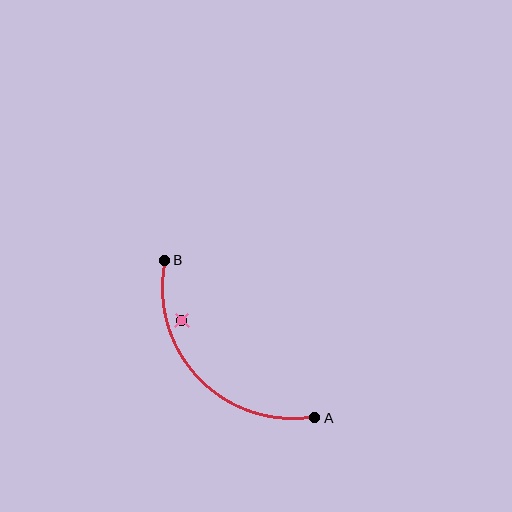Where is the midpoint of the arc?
The arc midpoint is the point on the curve farthest from the straight line joining A and B. It sits below and to the left of that line.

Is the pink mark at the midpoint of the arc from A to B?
No — the pink mark does not lie on the arc at all. It sits slightly inside the curve.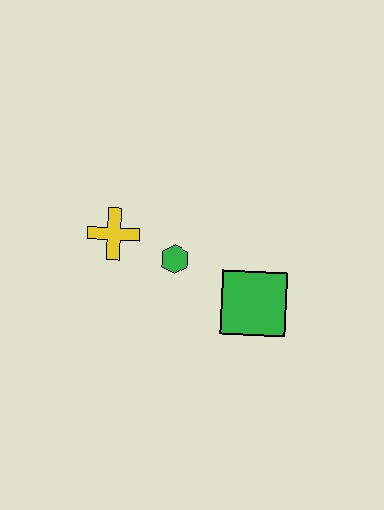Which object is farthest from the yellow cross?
The green square is farthest from the yellow cross.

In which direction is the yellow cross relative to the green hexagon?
The yellow cross is to the left of the green hexagon.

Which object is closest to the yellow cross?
The green hexagon is closest to the yellow cross.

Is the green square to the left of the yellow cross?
No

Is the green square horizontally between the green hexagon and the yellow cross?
No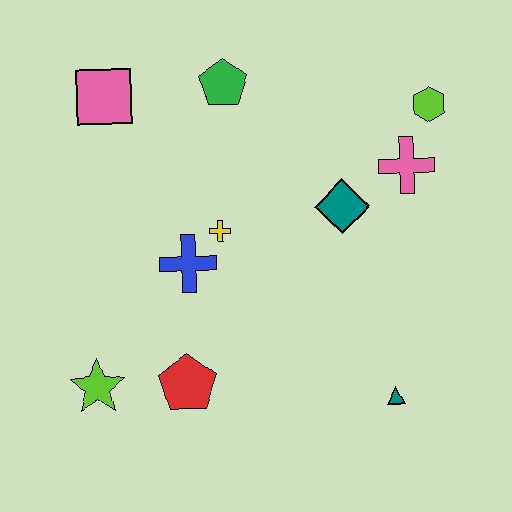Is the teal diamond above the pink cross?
No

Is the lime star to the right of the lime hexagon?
No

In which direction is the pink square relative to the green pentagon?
The pink square is to the left of the green pentagon.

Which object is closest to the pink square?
The green pentagon is closest to the pink square.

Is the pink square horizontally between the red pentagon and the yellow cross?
No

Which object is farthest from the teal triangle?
The pink square is farthest from the teal triangle.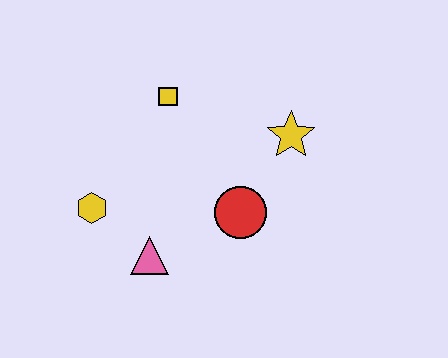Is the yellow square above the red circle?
Yes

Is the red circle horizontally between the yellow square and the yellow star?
Yes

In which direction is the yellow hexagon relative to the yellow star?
The yellow hexagon is to the left of the yellow star.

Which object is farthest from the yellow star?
The yellow hexagon is farthest from the yellow star.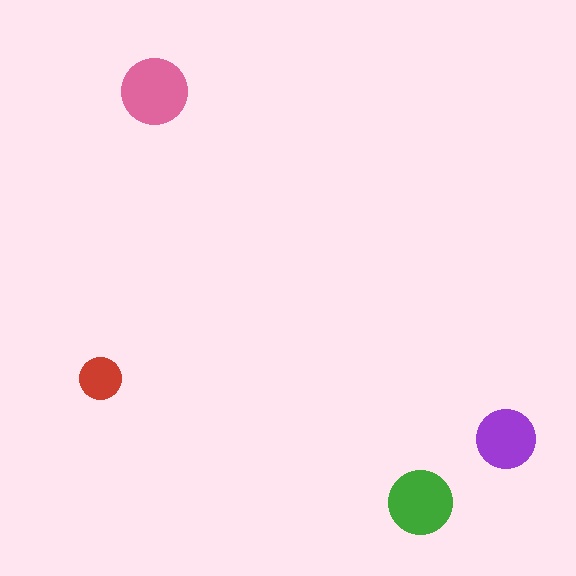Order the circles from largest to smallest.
the pink one, the green one, the purple one, the red one.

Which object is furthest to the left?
The red circle is leftmost.